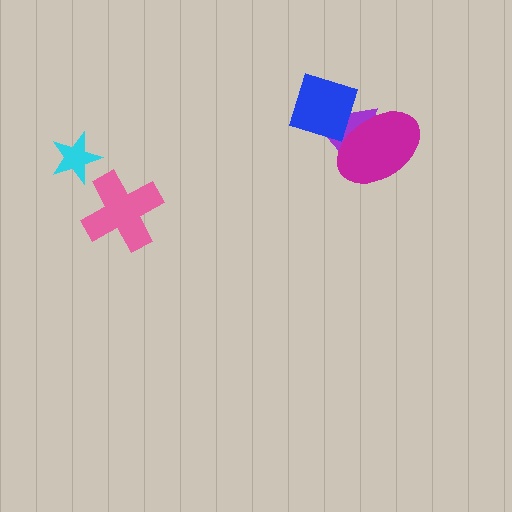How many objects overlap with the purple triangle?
2 objects overlap with the purple triangle.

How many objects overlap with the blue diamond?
2 objects overlap with the blue diamond.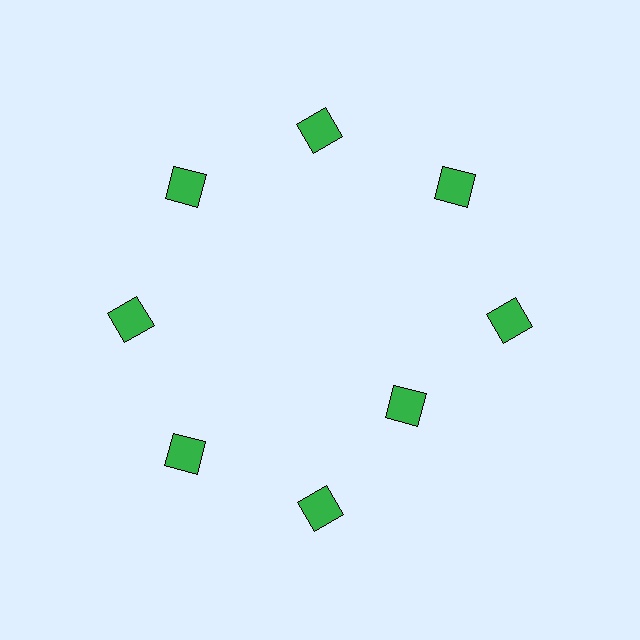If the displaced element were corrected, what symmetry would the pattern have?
It would have 8-fold rotational symmetry — the pattern would map onto itself every 45 degrees.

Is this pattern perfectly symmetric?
No. The 8 green squares are arranged in a ring, but one element near the 4 o'clock position is pulled inward toward the center, breaking the 8-fold rotational symmetry.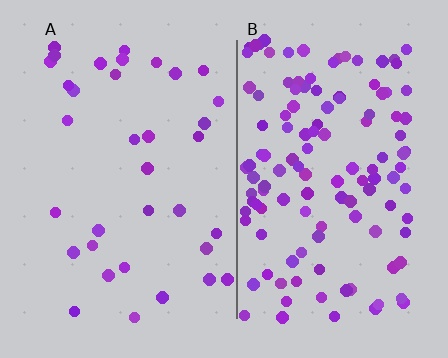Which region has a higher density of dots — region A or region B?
B (the right).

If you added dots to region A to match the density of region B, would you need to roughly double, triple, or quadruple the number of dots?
Approximately quadruple.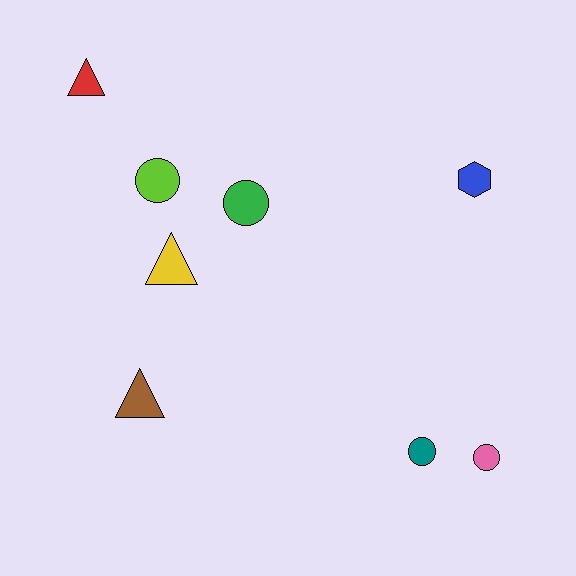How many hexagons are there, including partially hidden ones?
There is 1 hexagon.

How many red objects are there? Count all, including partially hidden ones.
There is 1 red object.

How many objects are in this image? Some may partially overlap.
There are 8 objects.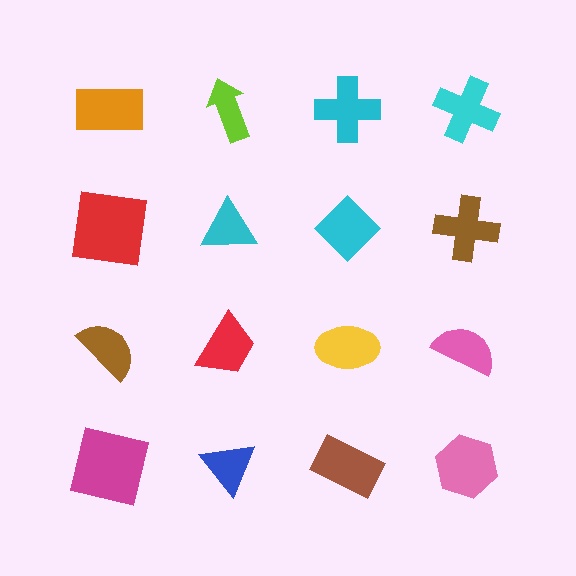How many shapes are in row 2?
4 shapes.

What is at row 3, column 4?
A pink semicircle.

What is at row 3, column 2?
A red trapezoid.